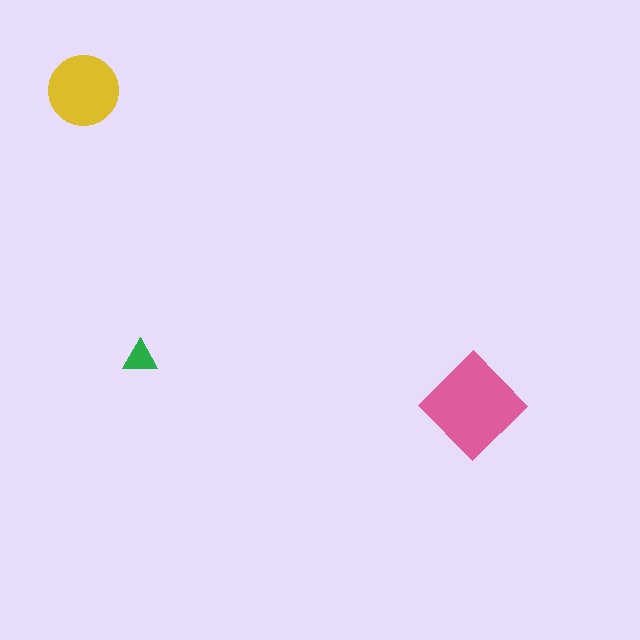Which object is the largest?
The pink diamond.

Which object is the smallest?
The green triangle.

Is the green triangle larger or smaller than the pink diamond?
Smaller.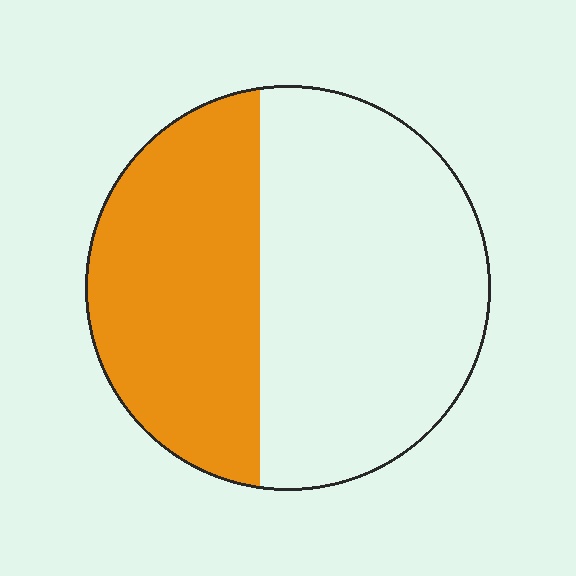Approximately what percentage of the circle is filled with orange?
Approximately 40%.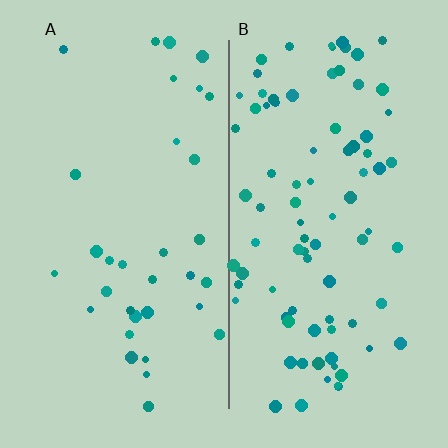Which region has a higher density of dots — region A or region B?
B (the right).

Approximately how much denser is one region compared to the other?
Approximately 2.6× — region B over region A.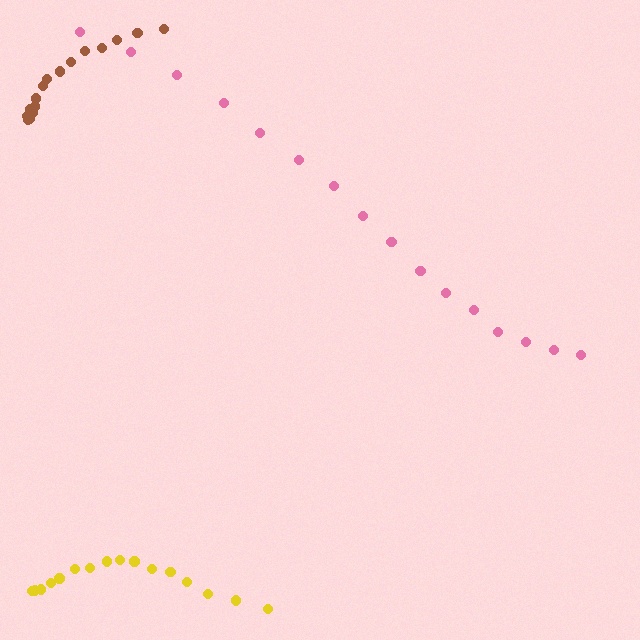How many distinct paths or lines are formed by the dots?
There are 3 distinct paths.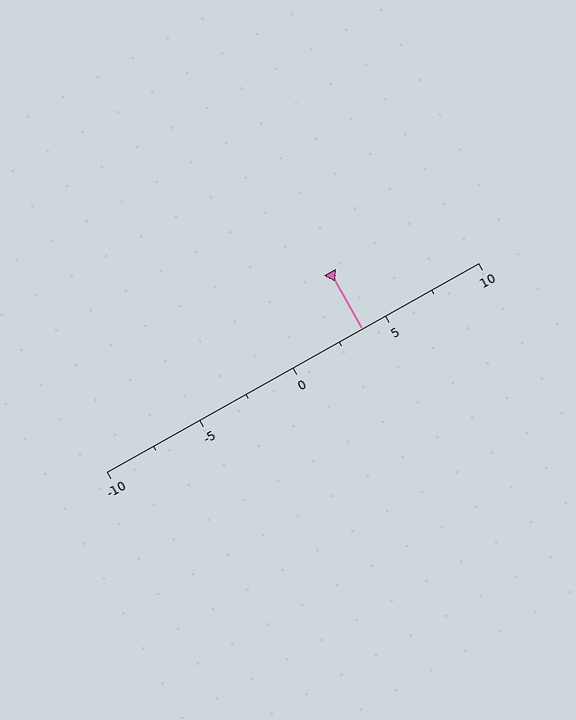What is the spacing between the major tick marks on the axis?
The major ticks are spaced 5 apart.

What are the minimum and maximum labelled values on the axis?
The axis runs from -10 to 10.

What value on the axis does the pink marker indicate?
The marker indicates approximately 3.8.